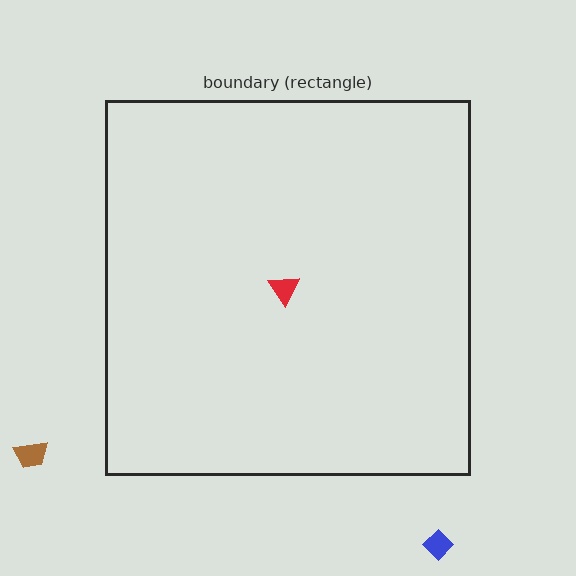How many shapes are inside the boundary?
1 inside, 2 outside.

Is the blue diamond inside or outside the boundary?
Outside.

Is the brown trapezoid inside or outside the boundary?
Outside.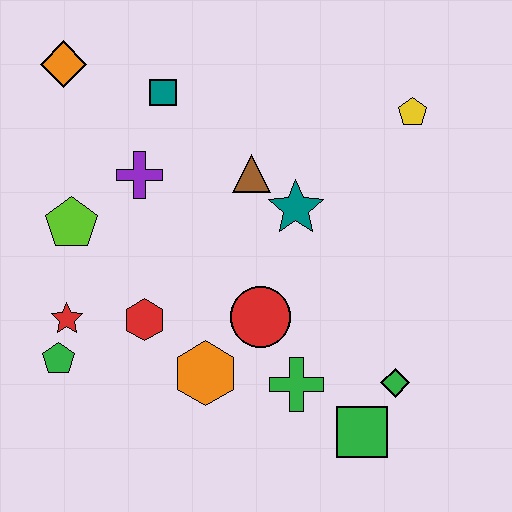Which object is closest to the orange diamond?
The teal square is closest to the orange diamond.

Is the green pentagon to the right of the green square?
No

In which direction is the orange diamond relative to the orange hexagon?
The orange diamond is above the orange hexagon.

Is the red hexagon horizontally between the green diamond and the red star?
Yes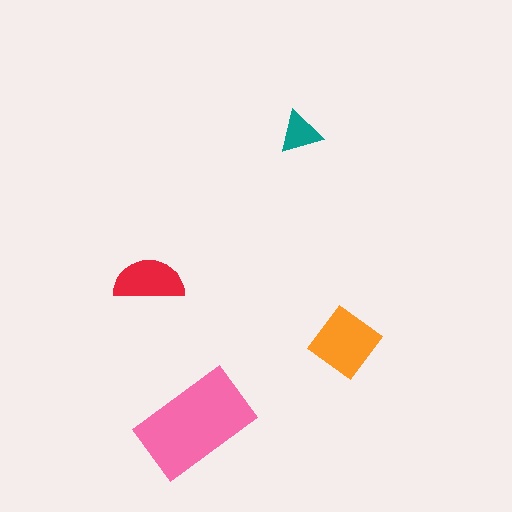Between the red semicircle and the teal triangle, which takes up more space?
The red semicircle.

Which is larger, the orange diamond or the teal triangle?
The orange diamond.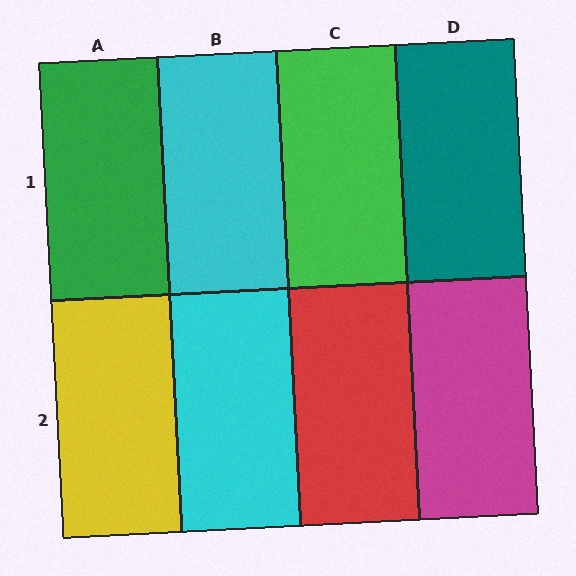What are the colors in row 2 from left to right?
Yellow, cyan, red, magenta.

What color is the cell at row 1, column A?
Green.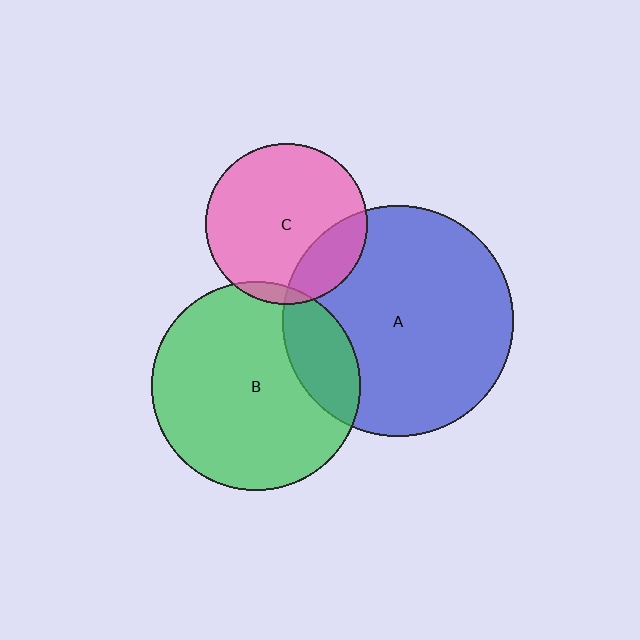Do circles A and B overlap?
Yes.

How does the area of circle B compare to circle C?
Approximately 1.7 times.